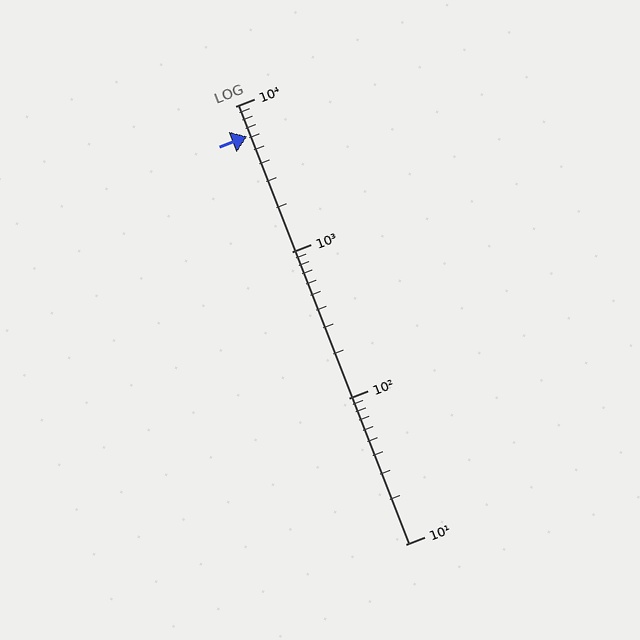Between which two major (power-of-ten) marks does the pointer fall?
The pointer is between 1000 and 10000.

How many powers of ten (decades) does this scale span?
The scale spans 3 decades, from 10 to 10000.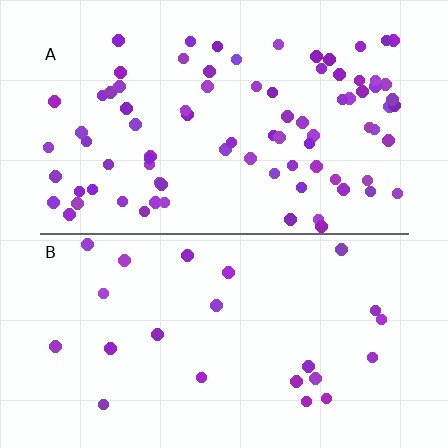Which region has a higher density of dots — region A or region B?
A (the top).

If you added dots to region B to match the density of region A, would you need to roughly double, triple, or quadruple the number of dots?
Approximately quadruple.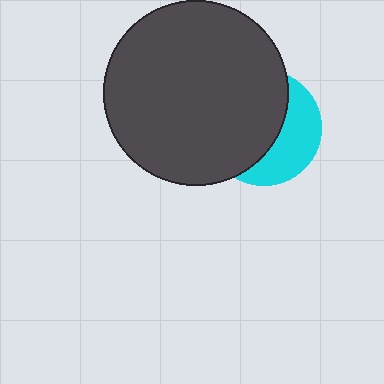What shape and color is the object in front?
The object in front is a dark gray circle.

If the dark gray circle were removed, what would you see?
You would see the complete cyan circle.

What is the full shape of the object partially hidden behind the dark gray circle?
The partially hidden object is a cyan circle.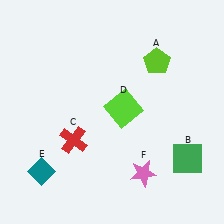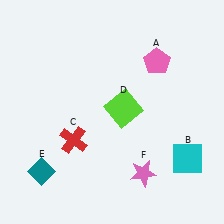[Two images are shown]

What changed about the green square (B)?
In Image 1, B is green. In Image 2, it changed to cyan.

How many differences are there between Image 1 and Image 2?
There are 2 differences between the two images.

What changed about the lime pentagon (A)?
In Image 1, A is lime. In Image 2, it changed to pink.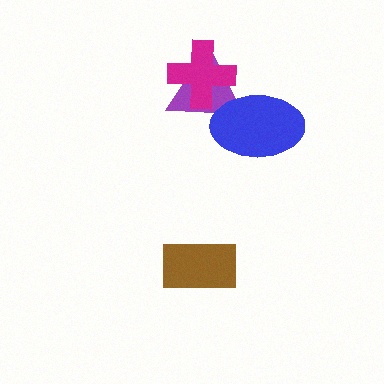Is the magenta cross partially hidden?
No, no other shape covers it.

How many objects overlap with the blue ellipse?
1 object overlaps with the blue ellipse.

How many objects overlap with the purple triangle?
2 objects overlap with the purple triangle.